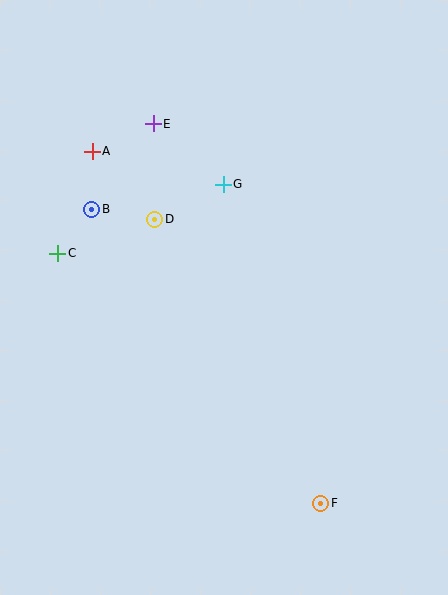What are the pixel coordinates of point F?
Point F is at (321, 503).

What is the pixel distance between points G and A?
The distance between G and A is 135 pixels.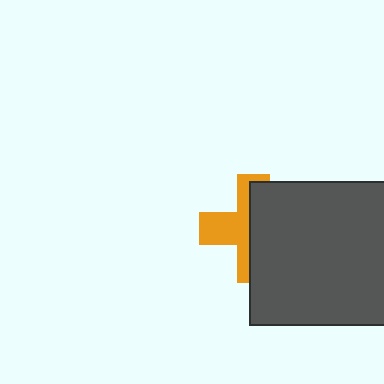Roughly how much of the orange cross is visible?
About half of it is visible (roughly 45%).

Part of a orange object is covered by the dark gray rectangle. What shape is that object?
It is a cross.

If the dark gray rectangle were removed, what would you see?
You would see the complete orange cross.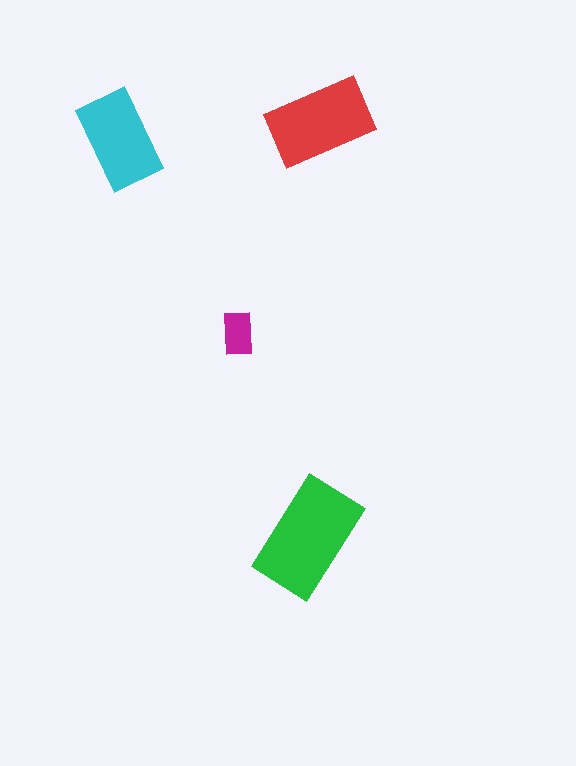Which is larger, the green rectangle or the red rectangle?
The green one.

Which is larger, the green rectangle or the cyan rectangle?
The green one.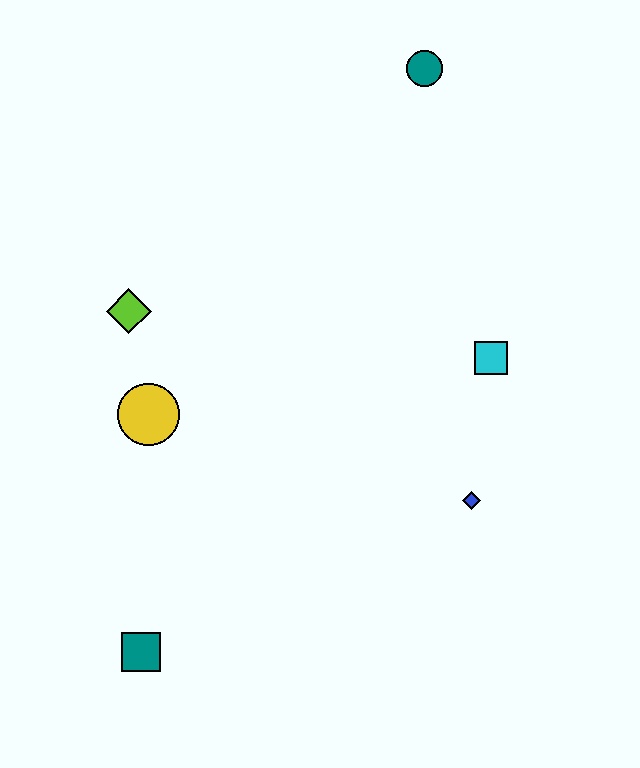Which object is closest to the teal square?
The yellow circle is closest to the teal square.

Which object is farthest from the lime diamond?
The blue diamond is farthest from the lime diamond.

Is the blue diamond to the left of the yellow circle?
No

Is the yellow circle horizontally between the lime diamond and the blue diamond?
Yes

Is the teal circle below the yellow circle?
No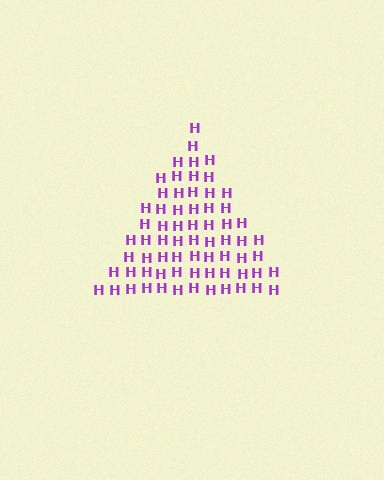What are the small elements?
The small elements are letter H's.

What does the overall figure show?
The overall figure shows a triangle.